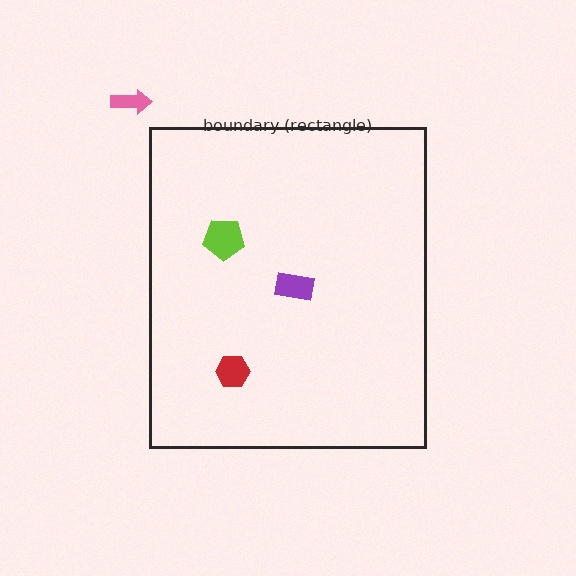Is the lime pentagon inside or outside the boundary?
Inside.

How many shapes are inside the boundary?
3 inside, 1 outside.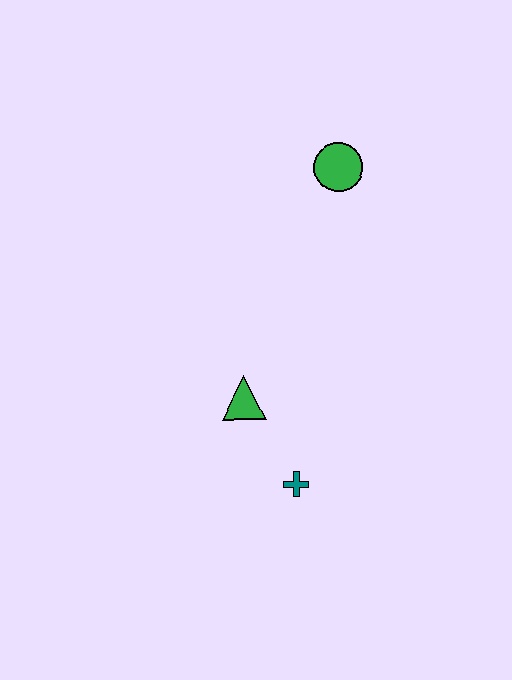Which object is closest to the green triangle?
The teal cross is closest to the green triangle.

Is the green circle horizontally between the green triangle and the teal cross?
No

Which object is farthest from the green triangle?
The green circle is farthest from the green triangle.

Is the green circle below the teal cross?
No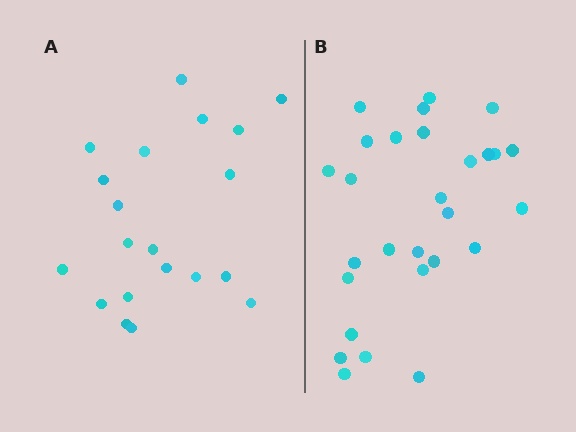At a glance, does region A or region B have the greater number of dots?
Region B (the right region) has more dots.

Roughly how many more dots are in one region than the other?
Region B has roughly 8 or so more dots than region A.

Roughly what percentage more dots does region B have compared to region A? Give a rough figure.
About 40% more.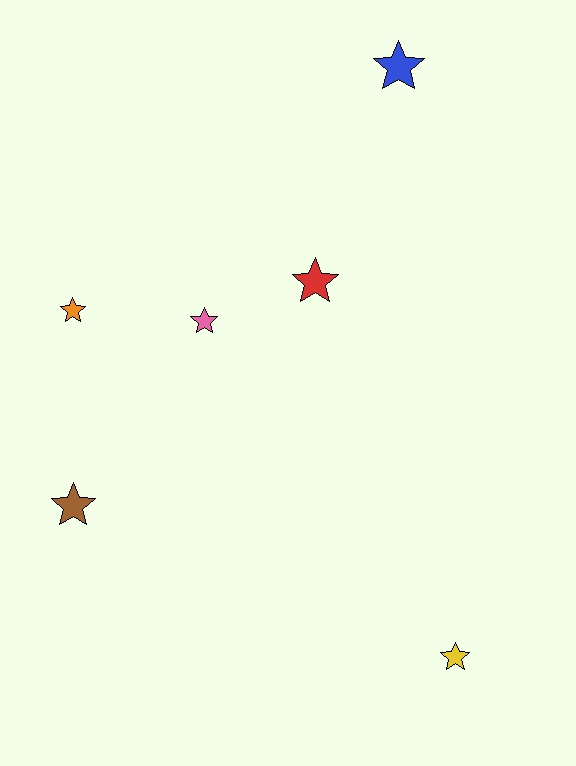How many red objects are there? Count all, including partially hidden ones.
There is 1 red object.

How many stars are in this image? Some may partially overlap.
There are 6 stars.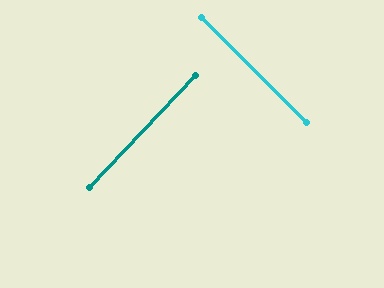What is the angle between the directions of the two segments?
Approximately 89 degrees.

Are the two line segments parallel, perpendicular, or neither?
Perpendicular — they meet at approximately 89°.